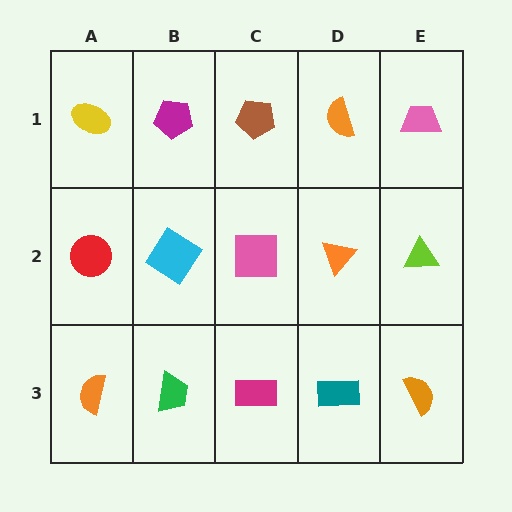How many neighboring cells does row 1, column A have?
2.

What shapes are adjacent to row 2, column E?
A pink trapezoid (row 1, column E), an orange semicircle (row 3, column E), an orange triangle (row 2, column D).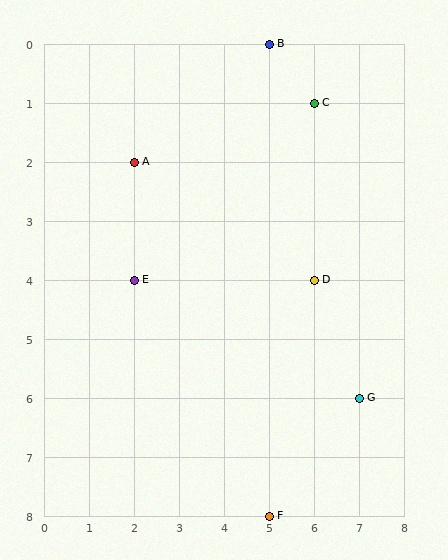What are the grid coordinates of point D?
Point D is at grid coordinates (6, 4).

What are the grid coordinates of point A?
Point A is at grid coordinates (2, 2).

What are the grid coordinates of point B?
Point B is at grid coordinates (5, 0).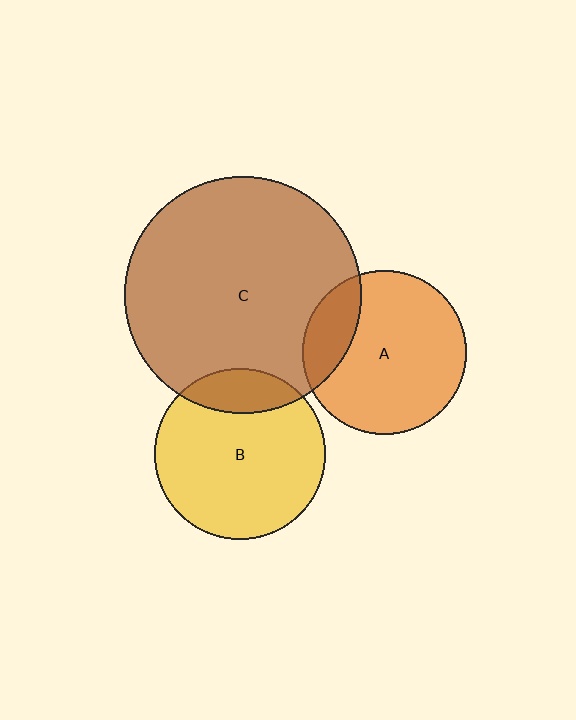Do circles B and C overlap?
Yes.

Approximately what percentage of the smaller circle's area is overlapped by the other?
Approximately 15%.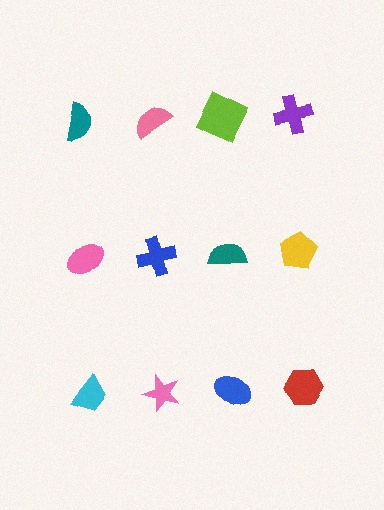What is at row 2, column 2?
A blue cross.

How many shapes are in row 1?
4 shapes.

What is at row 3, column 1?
A cyan trapezoid.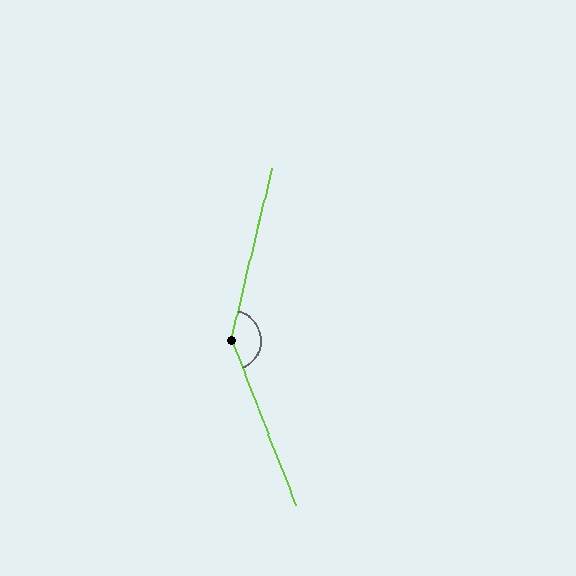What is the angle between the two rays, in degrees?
Approximately 146 degrees.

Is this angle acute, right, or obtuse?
It is obtuse.